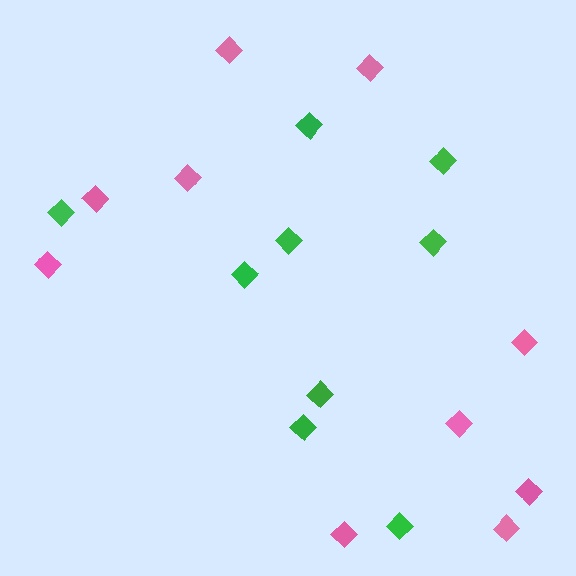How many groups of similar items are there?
There are 2 groups: one group of green diamonds (9) and one group of pink diamonds (10).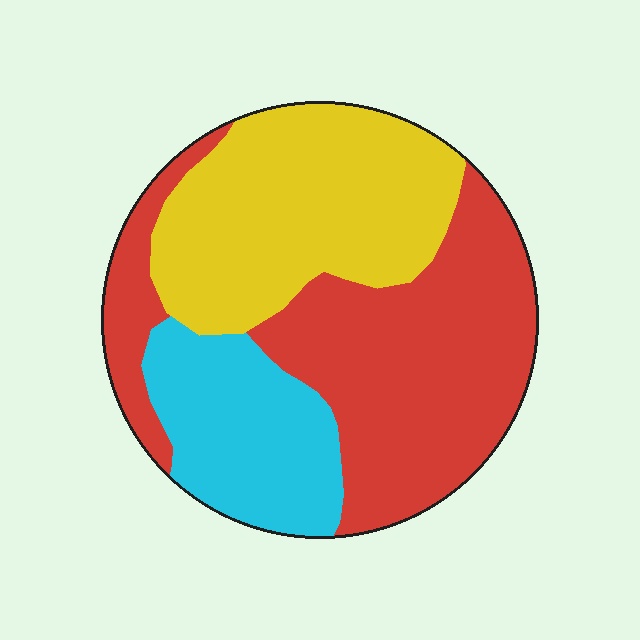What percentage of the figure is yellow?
Yellow takes up about one third (1/3) of the figure.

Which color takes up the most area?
Red, at roughly 45%.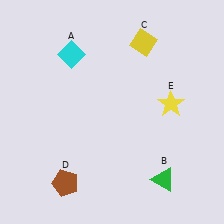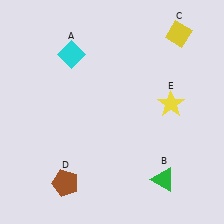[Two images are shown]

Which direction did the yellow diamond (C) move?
The yellow diamond (C) moved right.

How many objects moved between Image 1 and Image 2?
1 object moved between the two images.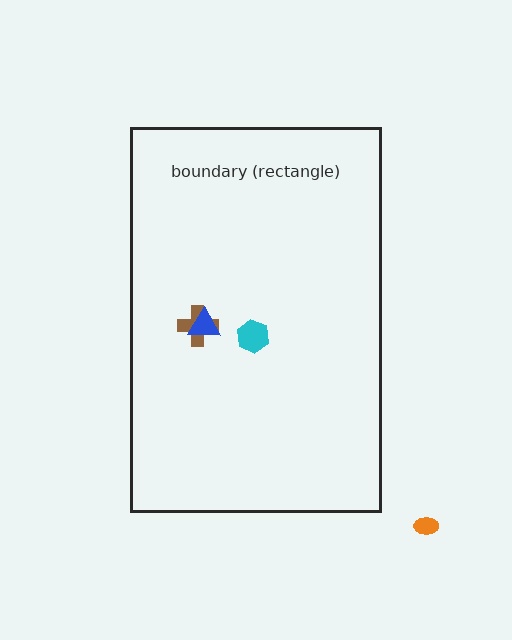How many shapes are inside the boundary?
3 inside, 1 outside.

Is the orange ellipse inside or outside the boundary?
Outside.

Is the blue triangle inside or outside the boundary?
Inside.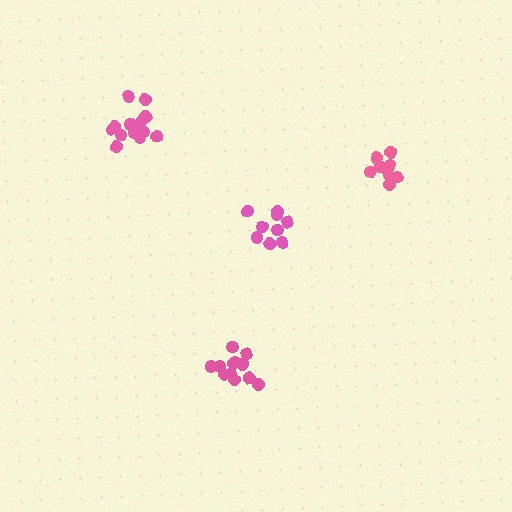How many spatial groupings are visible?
There are 4 spatial groupings.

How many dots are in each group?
Group 1: 12 dots, Group 2: 14 dots, Group 3: 9 dots, Group 4: 11 dots (46 total).